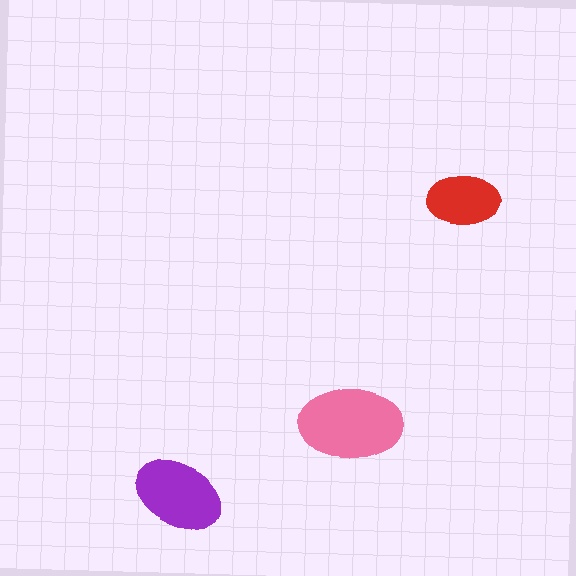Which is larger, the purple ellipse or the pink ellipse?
The pink one.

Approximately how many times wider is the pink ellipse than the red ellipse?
About 1.5 times wider.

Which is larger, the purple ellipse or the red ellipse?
The purple one.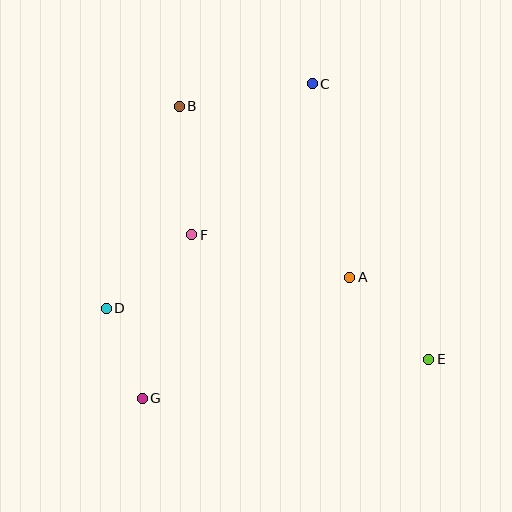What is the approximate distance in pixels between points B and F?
The distance between B and F is approximately 129 pixels.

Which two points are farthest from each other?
Points C and G are farthest from each other.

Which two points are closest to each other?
Points D and G are closest to each other.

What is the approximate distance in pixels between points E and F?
The distance between E and F is approximately 268 pixels.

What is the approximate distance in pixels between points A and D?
The distance between A and D is approximately 245 pixels.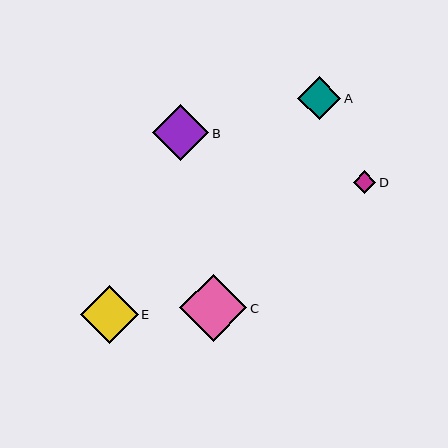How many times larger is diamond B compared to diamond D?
Diamond B is approximately 2.5 times the size of diamond D.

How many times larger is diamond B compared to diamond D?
Diamond B is approximately 2.5 times the size of diamond D.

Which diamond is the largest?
Diamond C is the largest with a size of approximately 67 pixels.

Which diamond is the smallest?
Diamond D is the smallest with a size of approximately 23 pixels.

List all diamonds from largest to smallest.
From largest to smallest: C, E, B, A, D.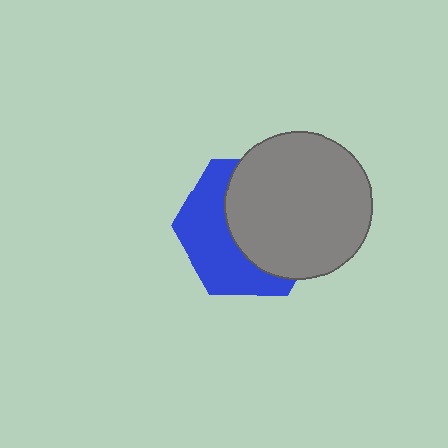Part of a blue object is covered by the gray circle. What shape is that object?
It is a hexagon.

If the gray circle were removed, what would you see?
You would see the complete blue hexagon.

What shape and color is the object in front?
The object in front is a gray circle.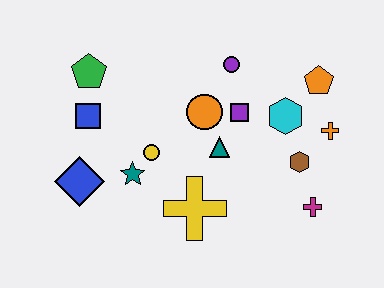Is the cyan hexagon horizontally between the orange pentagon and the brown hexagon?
No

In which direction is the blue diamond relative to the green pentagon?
The blue diamond is below the green pentagon.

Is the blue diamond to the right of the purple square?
No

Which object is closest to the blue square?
The green pentagon is closest to the blue square.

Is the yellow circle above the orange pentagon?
No